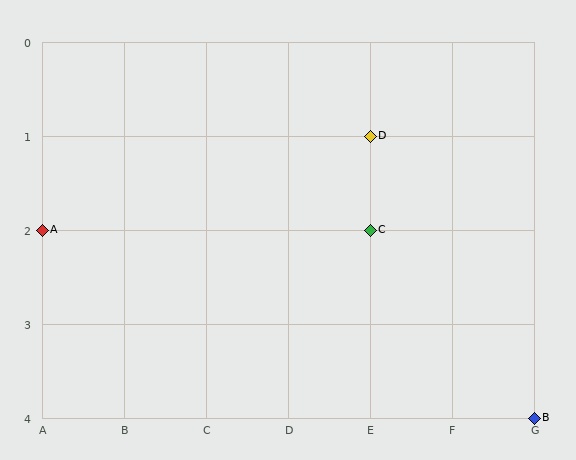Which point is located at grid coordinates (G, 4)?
Point B is at (G, 4).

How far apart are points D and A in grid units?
Points D and A are 4 columns and 1 row apart (about 4.1 grid units diagonally).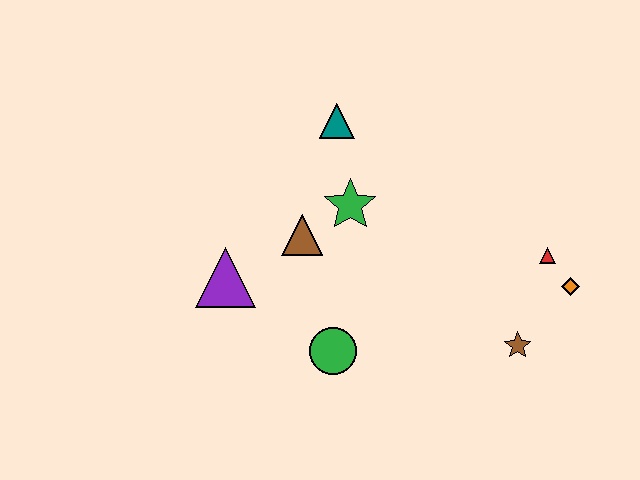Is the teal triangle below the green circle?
No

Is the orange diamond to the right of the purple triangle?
Yes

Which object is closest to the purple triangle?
The brown triangle is closest to the purple triangle.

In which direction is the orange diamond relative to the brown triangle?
The orange diamond is to the right of the brown triangle.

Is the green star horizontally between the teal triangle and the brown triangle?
No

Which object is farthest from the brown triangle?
The orange diamond is farthest from the brown triangle.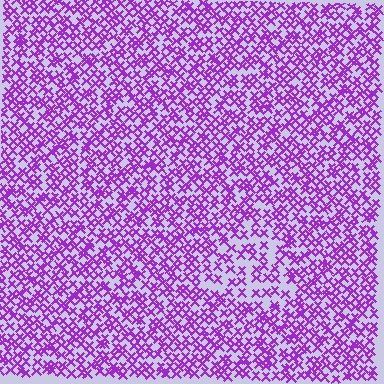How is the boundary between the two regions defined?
The boundary is defined by a change in element density (approximately 1.7x ratio). All elements are the same color, size, and shape.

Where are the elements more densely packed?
The elements are more densely packed outside the triangle boundary.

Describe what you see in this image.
The image contains small purple elements arranged at two different densities. A triangle-shaped region is visible where the elements are less densely packed than the surrounding area.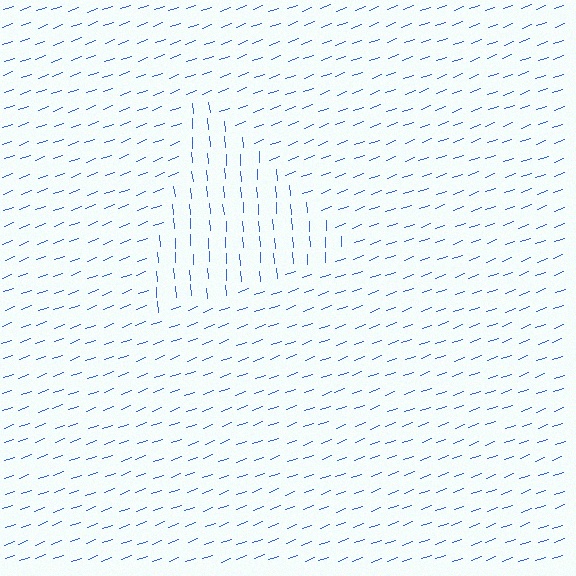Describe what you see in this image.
The image is filled with small blue line segments. A triangle region in the image has lines oriented differently from the surrounding lines, creating a visible texture boundary.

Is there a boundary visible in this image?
Yes, there is a texture boundary formed by a change in line orientation.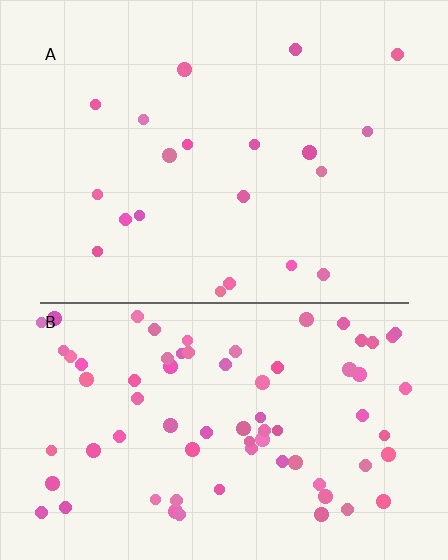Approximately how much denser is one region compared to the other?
Approximately 3.6× — region B over region A.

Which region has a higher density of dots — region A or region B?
B (the bottom).